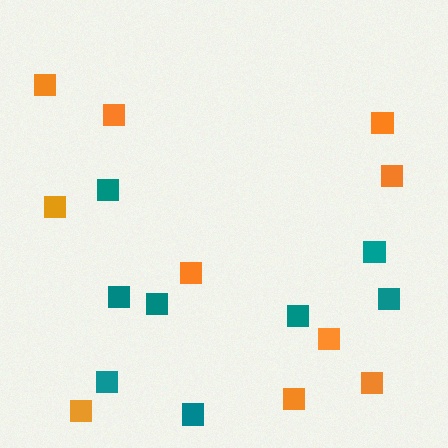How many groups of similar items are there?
There are 2 groups: one group of orange squares (10) and one group of teal squares (8).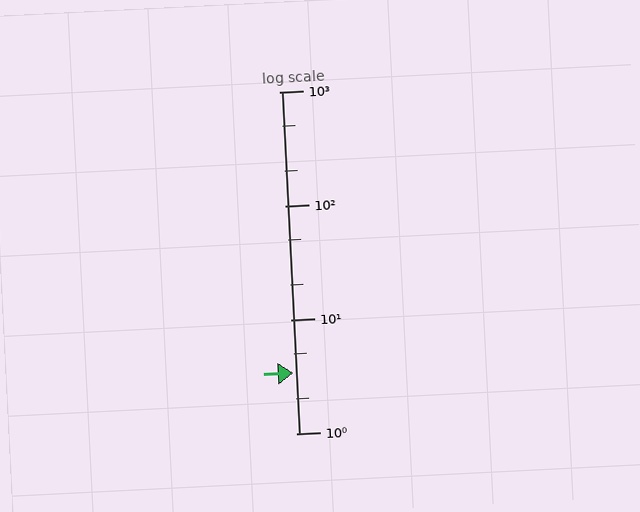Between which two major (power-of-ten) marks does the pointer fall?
The pointer is between 1 and 10.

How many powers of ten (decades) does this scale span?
The scale spans 3 decades, from 1 to 1000.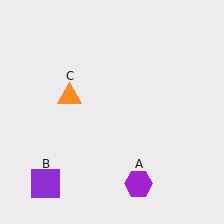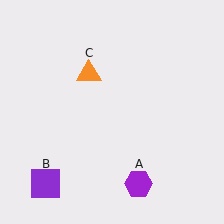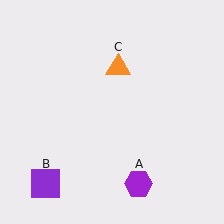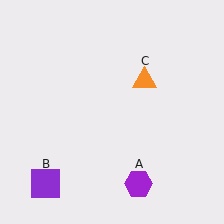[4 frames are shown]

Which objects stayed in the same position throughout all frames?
Purple hexagon (object A) and purple square (object B) remained stationary.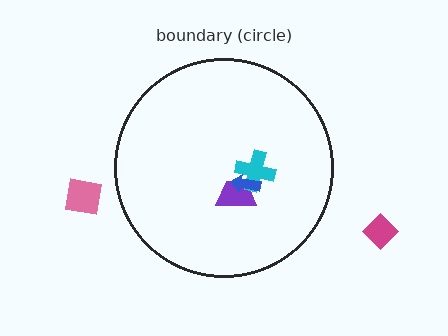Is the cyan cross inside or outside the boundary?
Inside.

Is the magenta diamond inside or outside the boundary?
Outside.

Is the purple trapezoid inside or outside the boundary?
Inside.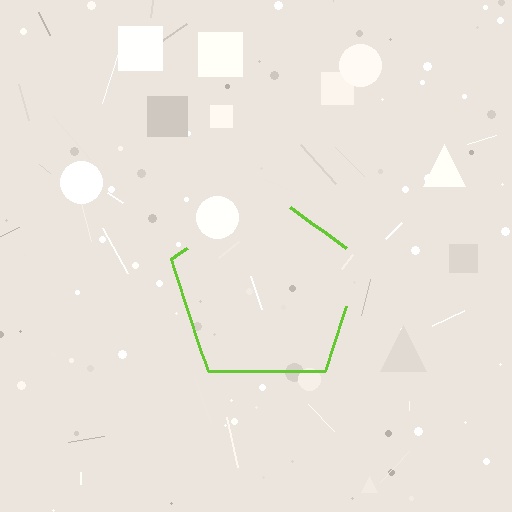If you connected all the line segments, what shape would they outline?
They would outline a pentagon.